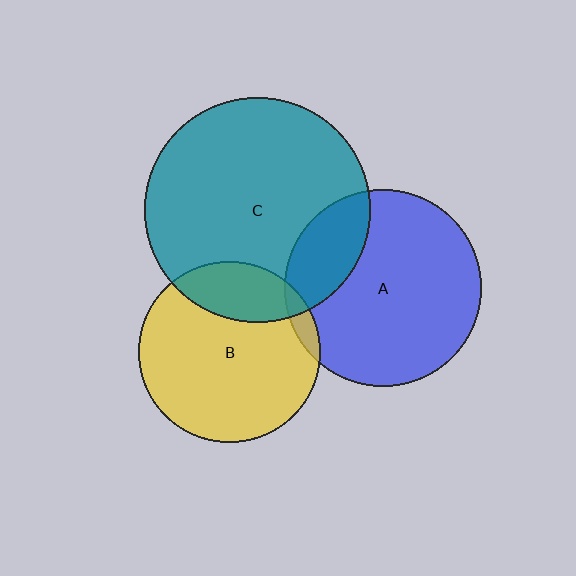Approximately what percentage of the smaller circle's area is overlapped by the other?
Approximately 5%.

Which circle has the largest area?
Circle C (teal).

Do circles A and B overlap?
Yes.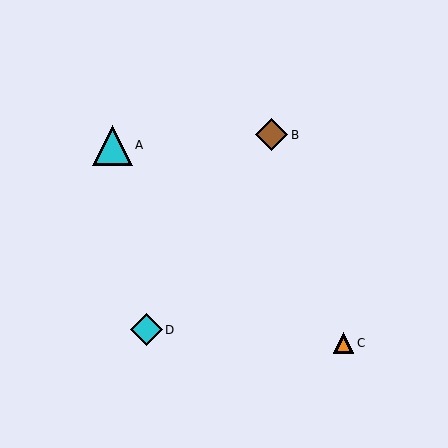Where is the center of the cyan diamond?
The center of the cyan diamond is at (146, 330).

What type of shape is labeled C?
Shape C is an orange triangle.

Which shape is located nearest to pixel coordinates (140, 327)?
The cyan diamond (labeled D) at (146, 330) is nearest to that location.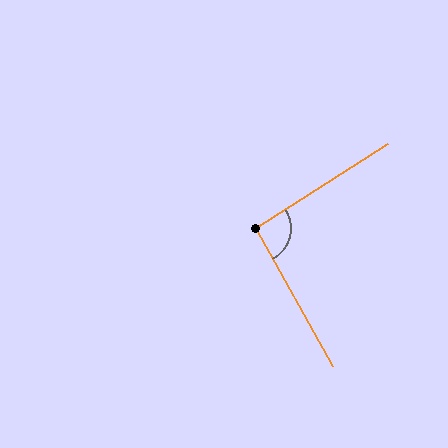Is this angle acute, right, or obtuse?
It is approximately a right angle.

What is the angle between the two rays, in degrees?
Approximately 93 degrees.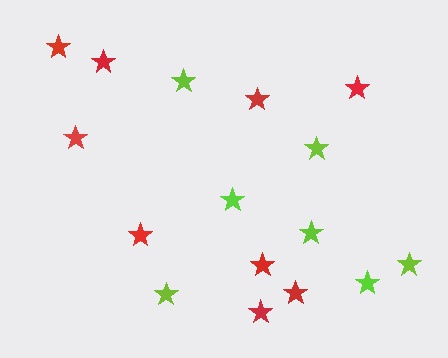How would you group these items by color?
There are 2 groups: one group of red stars (9) and one group of lime stars (7).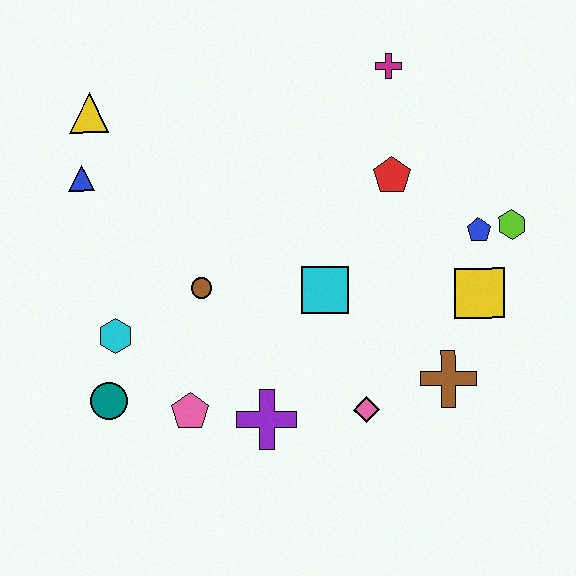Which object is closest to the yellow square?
The blue pentagon is closest to the yellow square.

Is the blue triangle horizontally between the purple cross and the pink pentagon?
No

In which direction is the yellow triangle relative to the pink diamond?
The yellow triangle is above the pink diamond.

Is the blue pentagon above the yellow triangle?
No